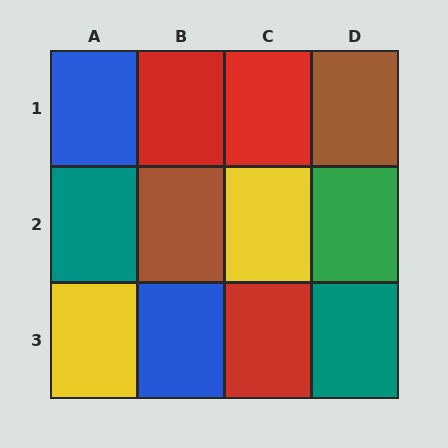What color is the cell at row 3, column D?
Teal.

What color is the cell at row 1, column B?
Red.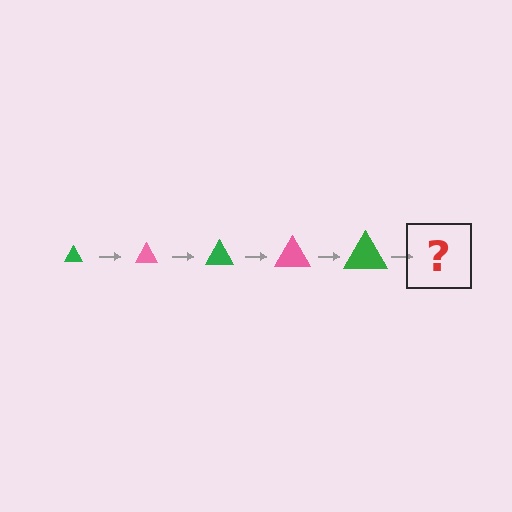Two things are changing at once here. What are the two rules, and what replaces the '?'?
The two rules are that the triangle grows larger each step and the color cycles through green and pink. The '?' should be a pink triangle, larger than the previous one.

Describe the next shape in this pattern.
It should be a pink triangle, larger than the previous one.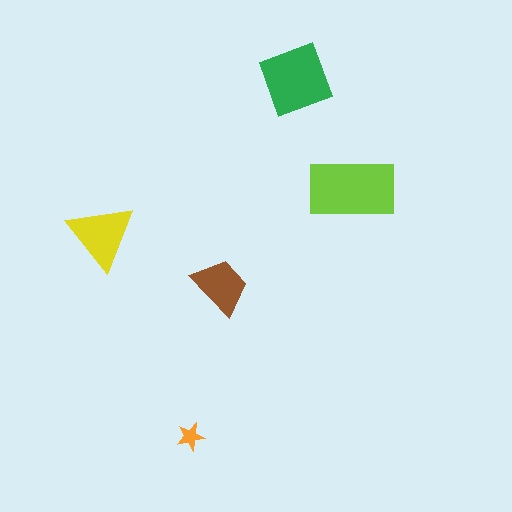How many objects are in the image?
There are 5 objects in the image.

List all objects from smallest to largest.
The orange star, the brown trapezoid, the yellow triangle, the green square, the lime rectangle.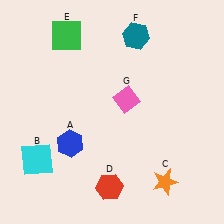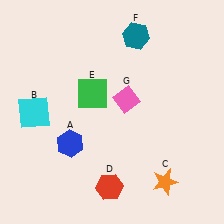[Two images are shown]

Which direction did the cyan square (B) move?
The cyan square (B) moved up.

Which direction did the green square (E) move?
The green square (E) moved down.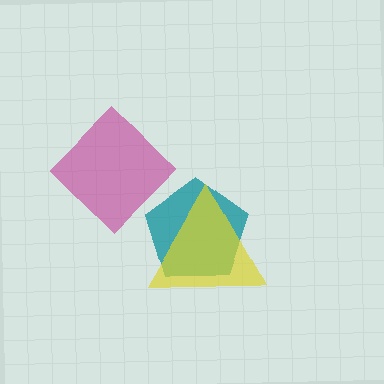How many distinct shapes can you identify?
There are 3 distinct shapes: a magenta diamond, a teal pentagon, a yellow triangle.